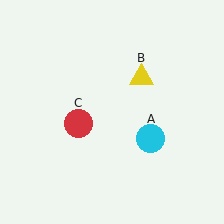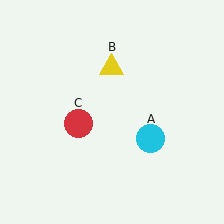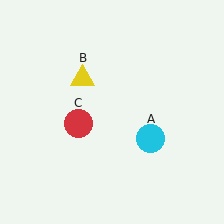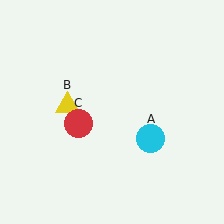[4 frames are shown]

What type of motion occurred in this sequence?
The yellow triangle (object B) rotated counterclockwise around the center of the scene.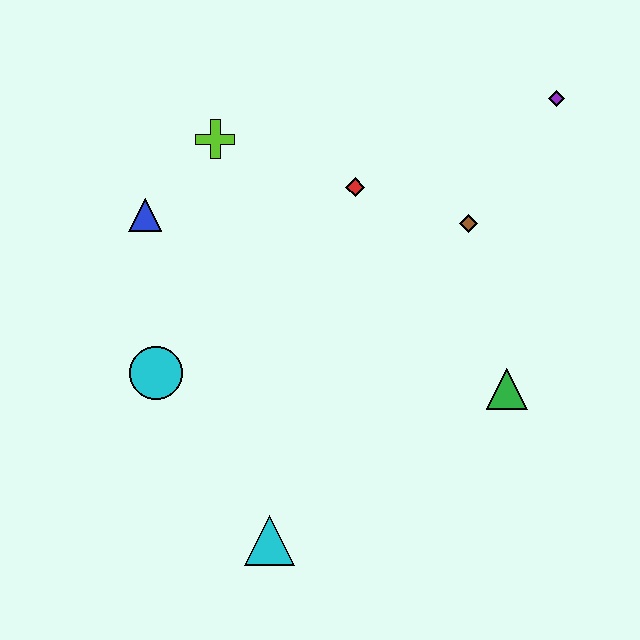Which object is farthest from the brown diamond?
The cyan triangle is farthest from the brown diamond.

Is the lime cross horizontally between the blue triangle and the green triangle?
Yes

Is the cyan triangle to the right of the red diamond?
No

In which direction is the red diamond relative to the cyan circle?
The red diamond is to the right of the cyan circle.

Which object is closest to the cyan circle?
The blue triangle is closest to the cyan circle.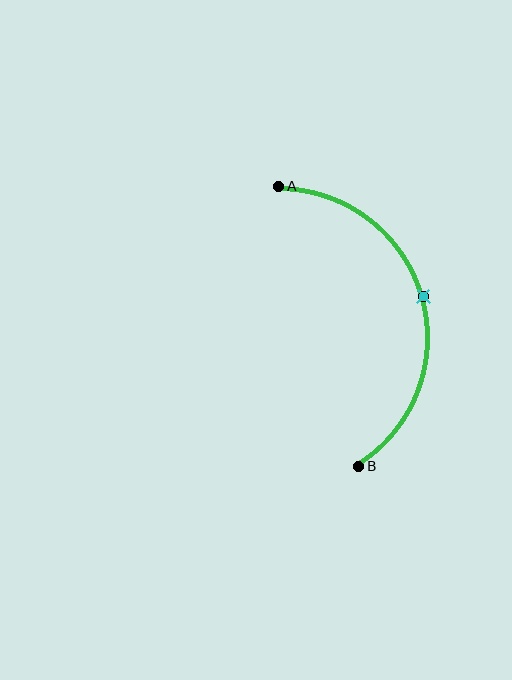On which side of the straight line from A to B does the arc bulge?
The arc bulges to the right of the straight line connecting A and B.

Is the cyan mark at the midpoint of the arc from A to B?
Yes. The cyan mark lies on the arc at equal arc-length from both A and B — it is the arc midpoint.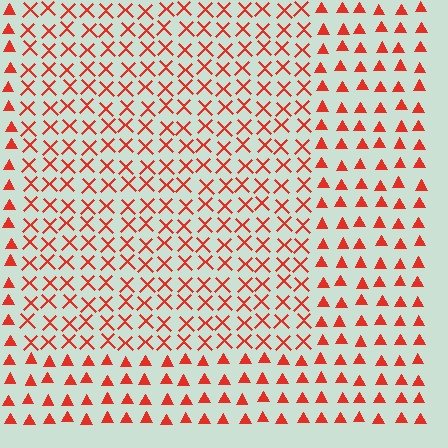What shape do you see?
I see a rectangle.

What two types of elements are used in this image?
The image uses X marks inside the rectangle region and triangles outside it.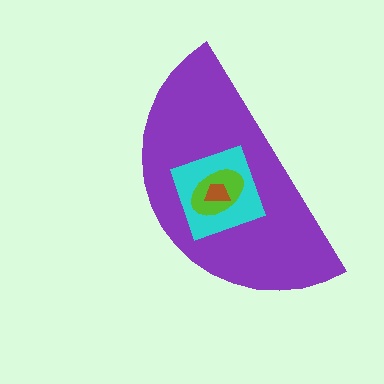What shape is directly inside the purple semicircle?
The cyan diamond.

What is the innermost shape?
The brown trapezoid.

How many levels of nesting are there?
4.